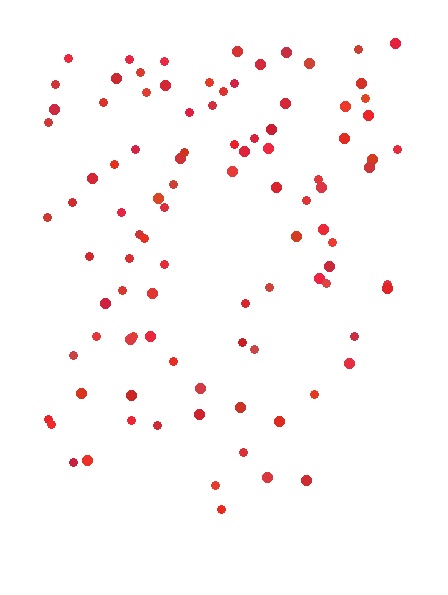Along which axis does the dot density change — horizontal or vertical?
Vertical.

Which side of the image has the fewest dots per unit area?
The bottom.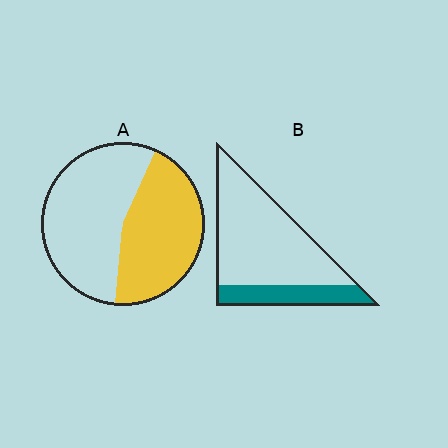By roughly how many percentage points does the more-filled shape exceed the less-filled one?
By roughly 20 percentage points (A over B).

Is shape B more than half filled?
No.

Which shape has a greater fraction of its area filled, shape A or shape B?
Shape A.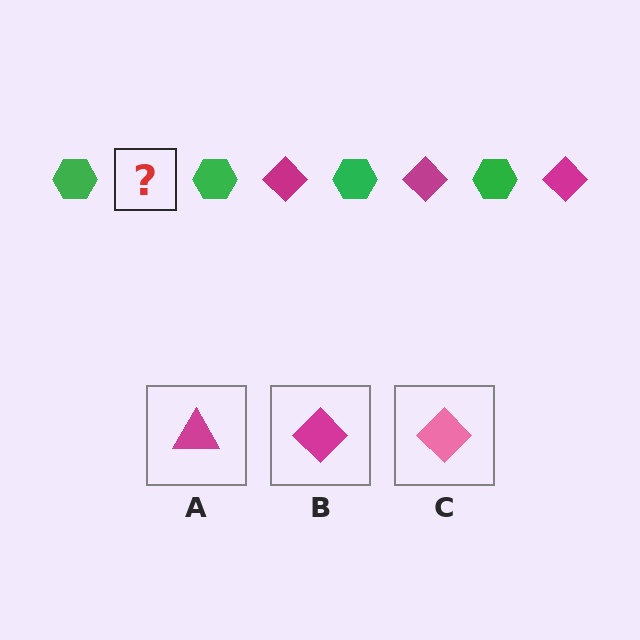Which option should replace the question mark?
Option B.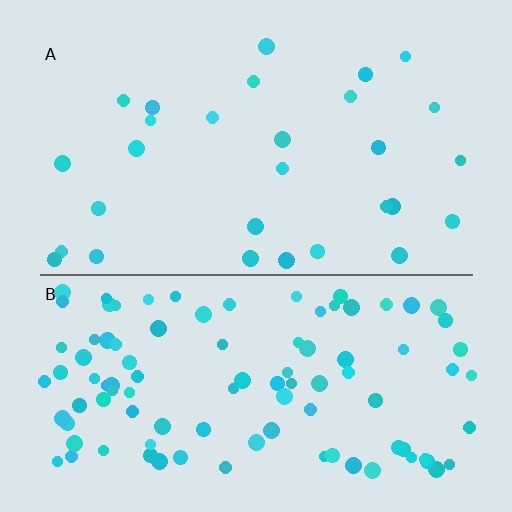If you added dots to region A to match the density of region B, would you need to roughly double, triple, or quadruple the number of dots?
Approximately triple.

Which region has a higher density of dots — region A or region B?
B (the bottom).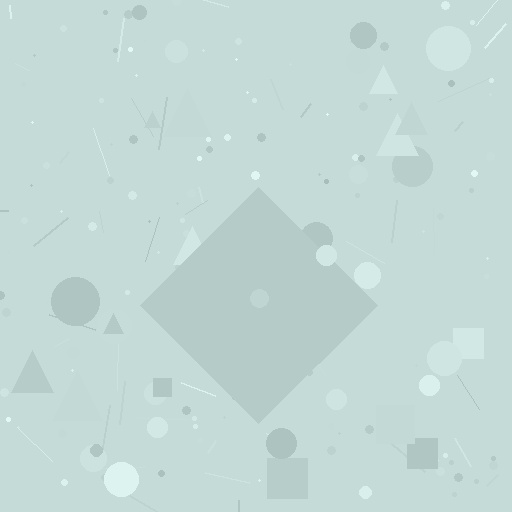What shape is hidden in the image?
A diamond is hidden in the image.